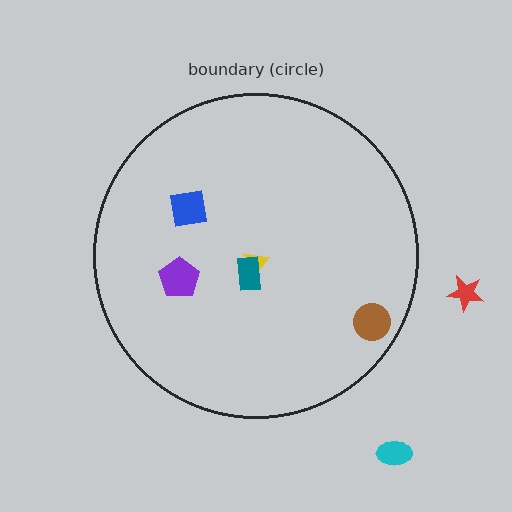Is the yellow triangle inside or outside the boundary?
Inside.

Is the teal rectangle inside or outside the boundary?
Inside.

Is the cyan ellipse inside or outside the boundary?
Outside.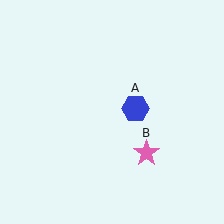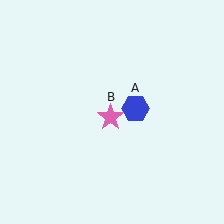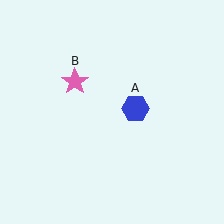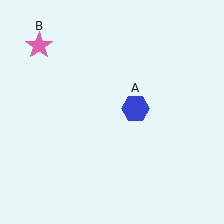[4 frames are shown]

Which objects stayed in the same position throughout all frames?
Blue hexagon (object A) remained stationary.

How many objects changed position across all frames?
1 object changed position: pink star (object B).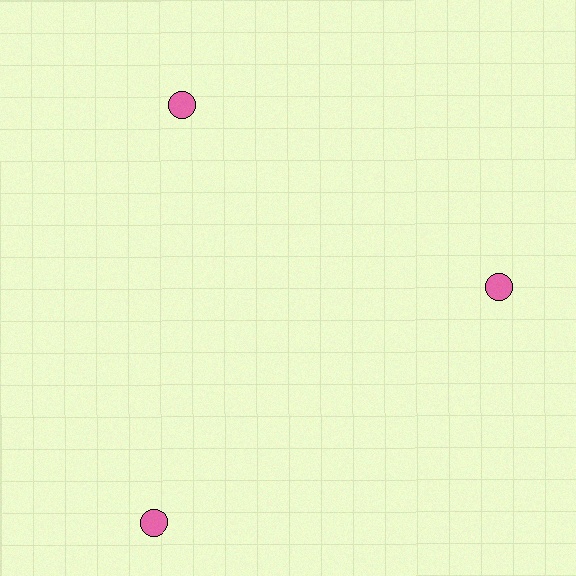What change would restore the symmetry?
The symmetry would be restored by moving it inward, back onto the ring so that all 3 circles sit at equal angles and equal distance from the center.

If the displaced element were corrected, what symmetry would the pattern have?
It would have 3-fold rotational symmetry — the pattern would map onto itself every 120 degrees.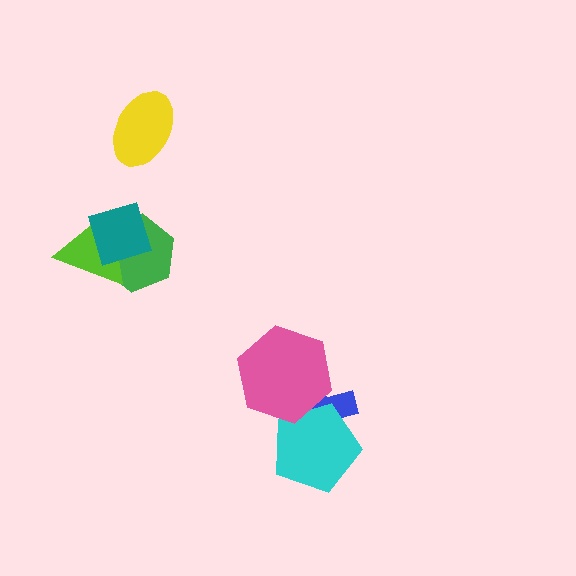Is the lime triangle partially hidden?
Yes, it is partially covered by another shape.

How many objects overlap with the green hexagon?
2 objects overlap with the green hexagon.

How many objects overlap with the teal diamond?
2 objects overlap with the teal diamond.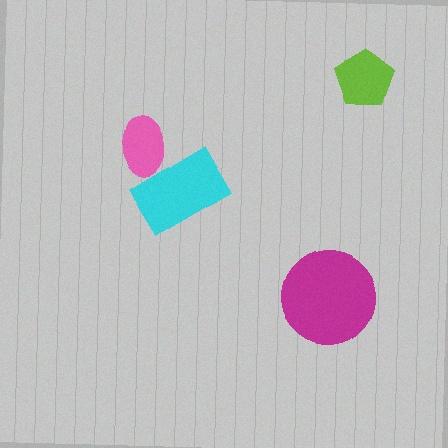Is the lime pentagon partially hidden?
No, no other shape covers it.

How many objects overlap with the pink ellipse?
1 object overlaps with the pink ellipse.